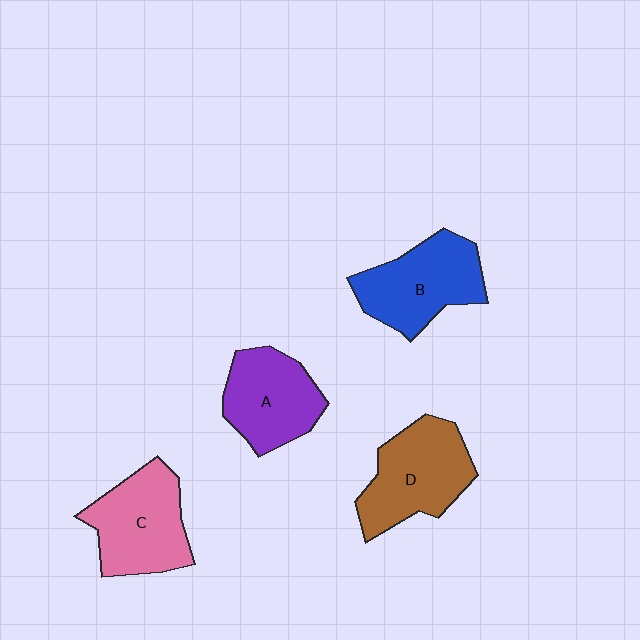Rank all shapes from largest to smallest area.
From largest to smallest: D (brown), C (pink), B (blue), A (purple).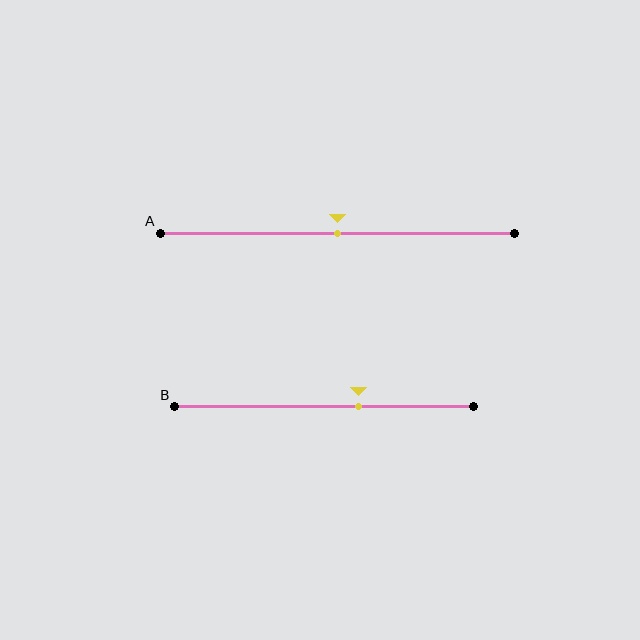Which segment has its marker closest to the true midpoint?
Segment A has its marker closest to the true midpoint.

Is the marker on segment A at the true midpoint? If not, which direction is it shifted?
Yes, the marker on segment A is at the true midpoint.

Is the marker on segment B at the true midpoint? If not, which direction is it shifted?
No, the marker on segment B is shifted to the right by about 12% of the segment length.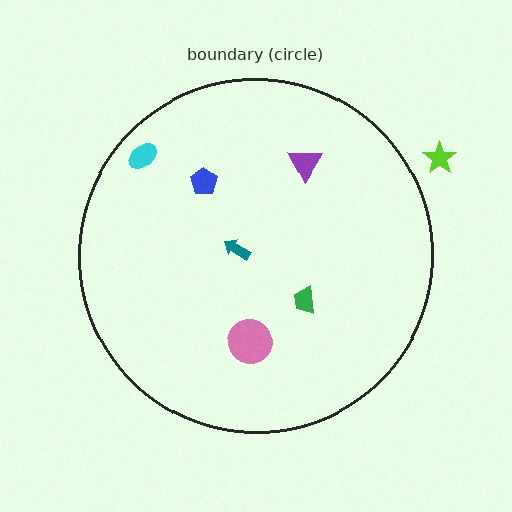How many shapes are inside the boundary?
6 inside, 1 outside.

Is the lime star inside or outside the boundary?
Outside.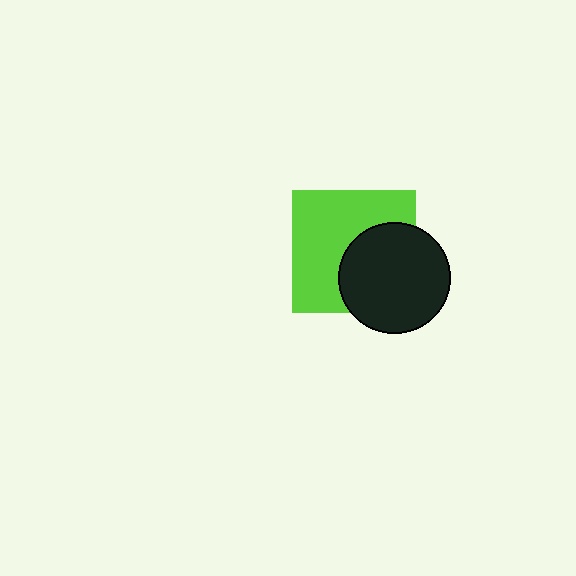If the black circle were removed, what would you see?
You would see the complete lime square.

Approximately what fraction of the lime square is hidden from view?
Roughly 41% of the lime square is hidden behind the black circle.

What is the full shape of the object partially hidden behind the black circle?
The partially hidden object is a lime square.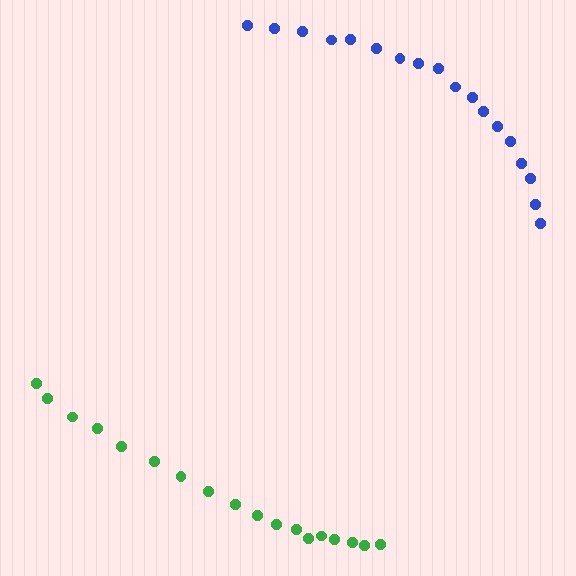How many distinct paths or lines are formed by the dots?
There are 2 distinct paths.